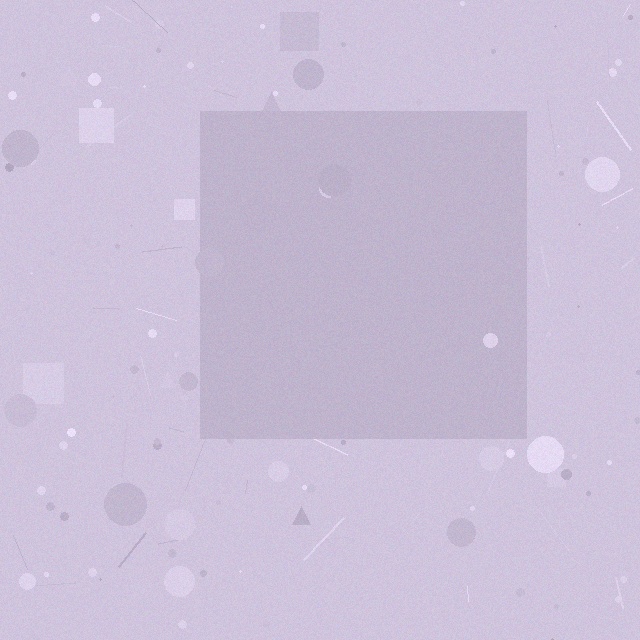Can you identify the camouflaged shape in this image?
The camouflaged shape is a square.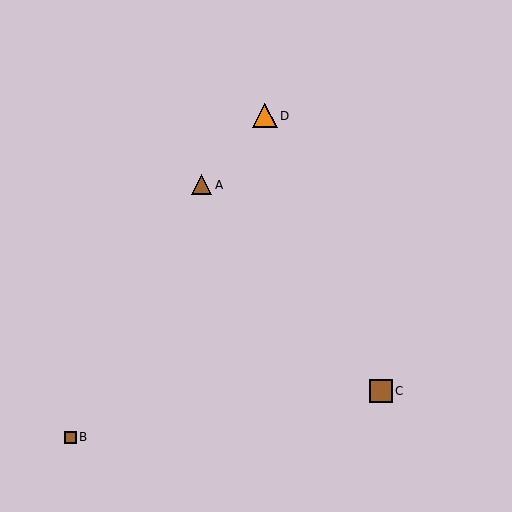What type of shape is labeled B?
Shape B is a brown square.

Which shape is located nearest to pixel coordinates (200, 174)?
The brown triangle (labeled A) at (202, 185) is nearest to that location.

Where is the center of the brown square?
The center of the brown square is at (381, 391).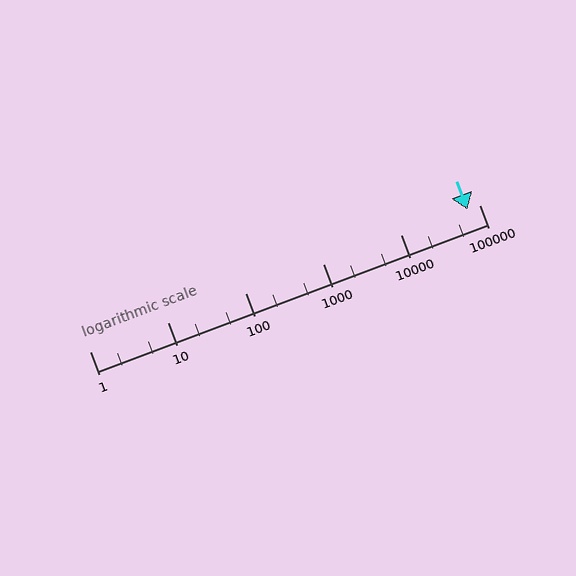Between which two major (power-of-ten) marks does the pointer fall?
The pointer is between 10000 and 100000.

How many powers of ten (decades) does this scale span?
The scale spans 5 decades, from 1 to 100000.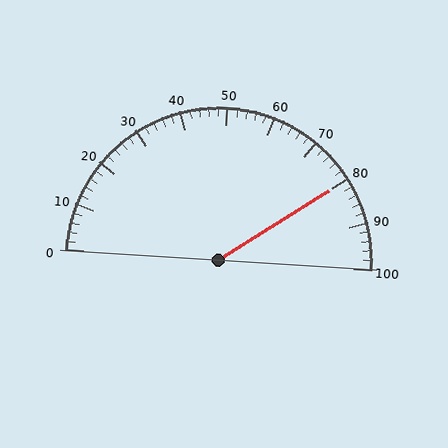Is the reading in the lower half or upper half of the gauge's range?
The reading is in the upper half of the range (0 to 100).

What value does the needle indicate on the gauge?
The needle indicates approximately 80.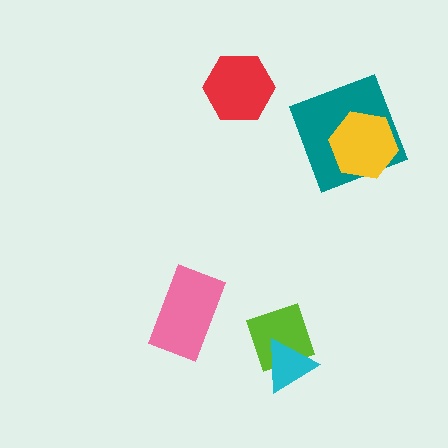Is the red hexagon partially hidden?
No, no other shape covers it.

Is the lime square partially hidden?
Yes, it is partially covered by another shape.